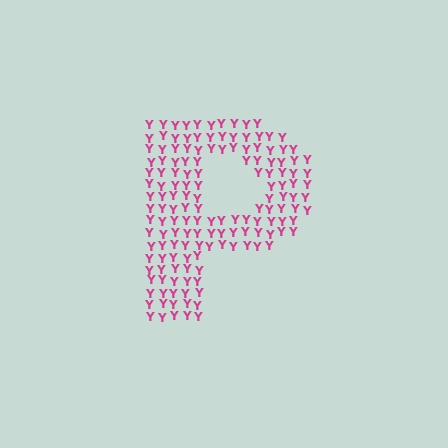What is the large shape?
The large shape is the letter P.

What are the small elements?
The small elements are letter Y's.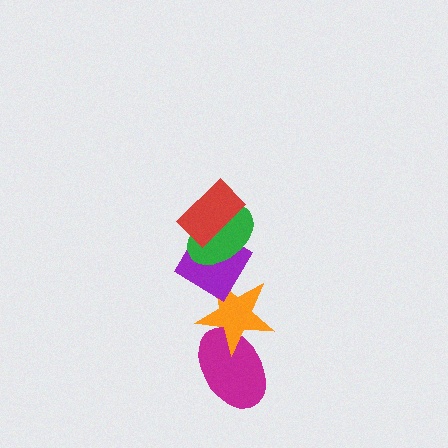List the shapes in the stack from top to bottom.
From top to bottom: the red rectangle, the green ellipse, the purple diamond, the orange star, the magenta ellipse.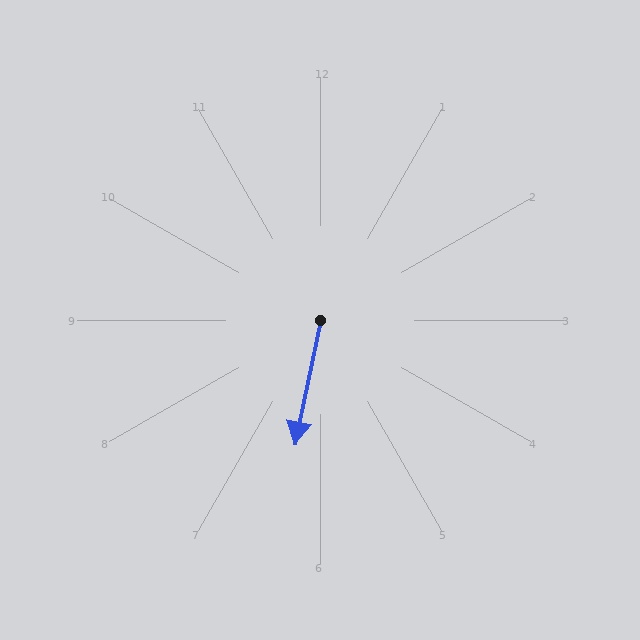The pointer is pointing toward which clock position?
Roughly 6 o'clock.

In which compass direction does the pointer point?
South.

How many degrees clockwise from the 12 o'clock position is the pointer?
Approximately 191 degrees.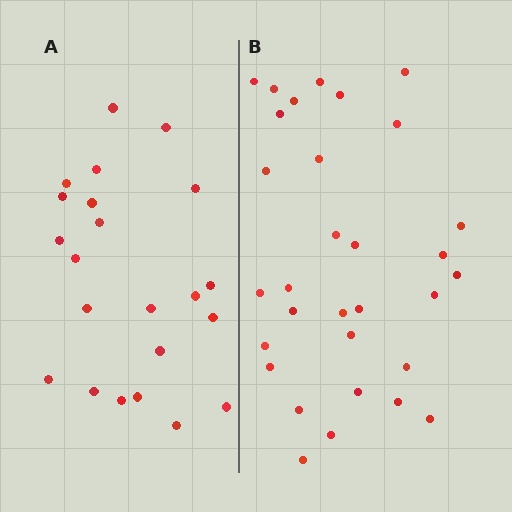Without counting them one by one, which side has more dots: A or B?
Region B (the right region) has more dots.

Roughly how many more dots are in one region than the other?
Region B has roughly 8 or so more dots than region A.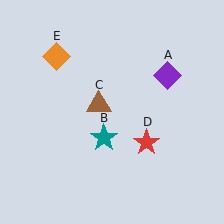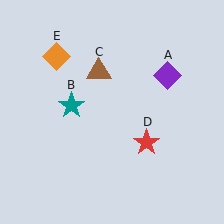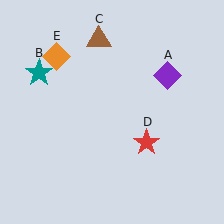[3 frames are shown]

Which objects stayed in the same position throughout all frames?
Purple diamond (object A) and red star (object D) and orange diamond (object E) remained stationary.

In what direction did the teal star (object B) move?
The teal star (object B) moved up and to the left.